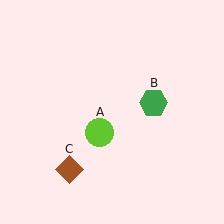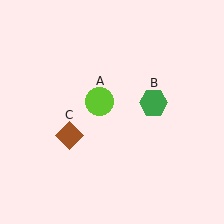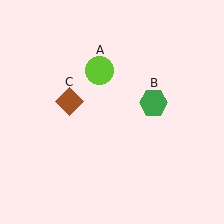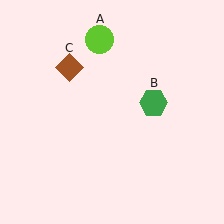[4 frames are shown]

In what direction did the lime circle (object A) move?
The lime circle (object A) moved up.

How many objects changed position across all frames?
2 objects changed position: lime circle (object A), brown diamond (object C).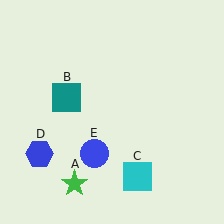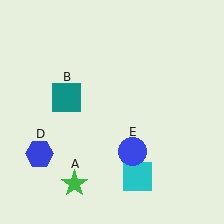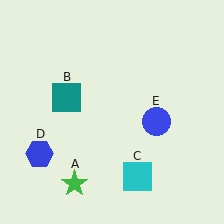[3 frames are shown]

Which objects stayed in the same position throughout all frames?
Green star (object A) and teal square (object B) and cyan square (object C) and blue hexagon (object D) remained stationary.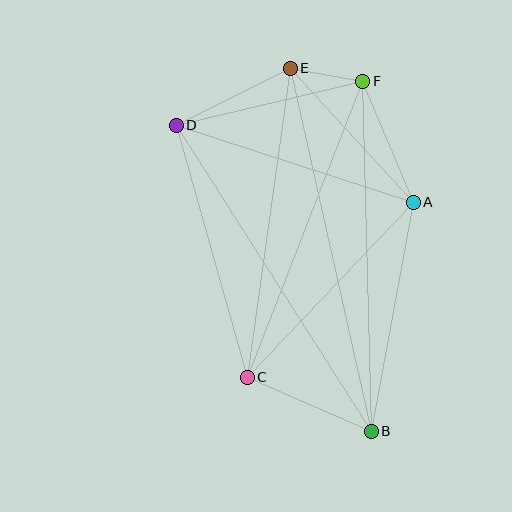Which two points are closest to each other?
Points E and F are closest to each other.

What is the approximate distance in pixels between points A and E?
The distance between A and E is approximately 182 pixels.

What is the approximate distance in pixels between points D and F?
The distance between D and F is approximately 192 pixels.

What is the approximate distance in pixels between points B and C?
The distance between B and C is approximately 135 pixels.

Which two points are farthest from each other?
Points B and E are farthest from each other.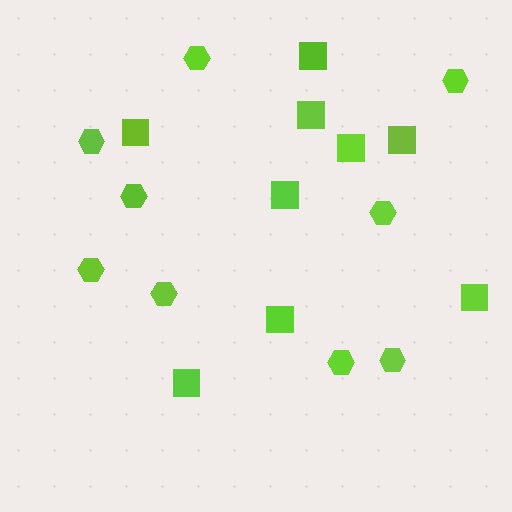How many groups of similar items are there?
There are 2 groups: one group of squares (9) and one group of hexagons (9).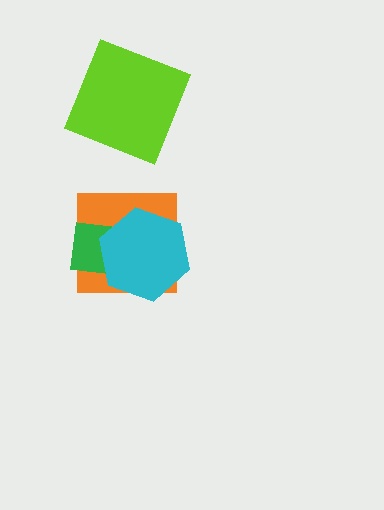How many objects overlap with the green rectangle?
2 objects overlap with the green rectangle.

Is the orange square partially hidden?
Yes, it is partially covered by another shape.